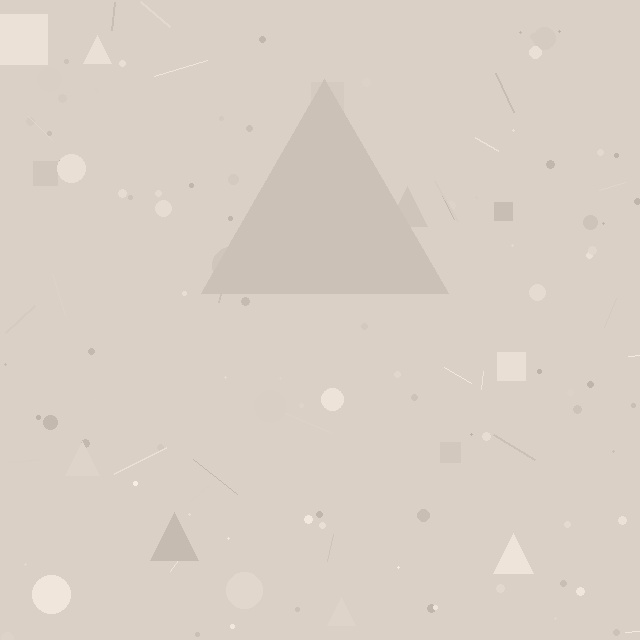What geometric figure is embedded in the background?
A triangle is embedded in the background.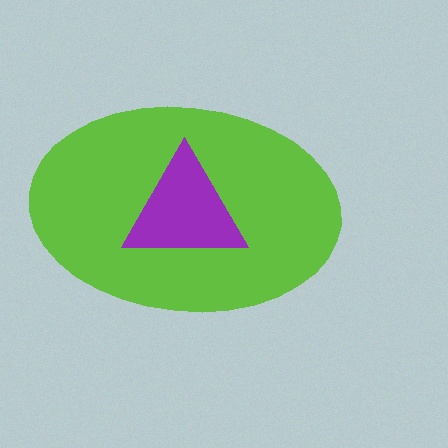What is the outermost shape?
The lime ellipse.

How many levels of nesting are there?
2.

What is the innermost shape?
The purple triangle.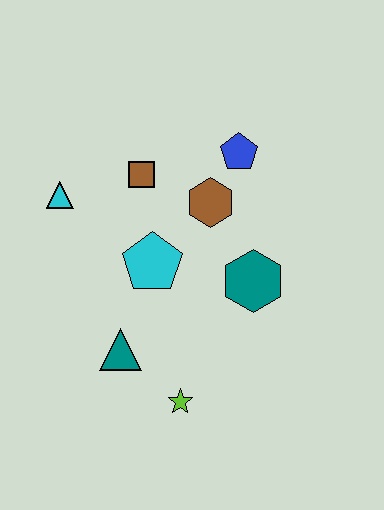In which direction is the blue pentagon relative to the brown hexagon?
The blue pentagon is above the brown hexagon.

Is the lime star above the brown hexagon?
No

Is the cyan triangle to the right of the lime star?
No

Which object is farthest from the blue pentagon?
The lime star is farthest from the blue pentagon.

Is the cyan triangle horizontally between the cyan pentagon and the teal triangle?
No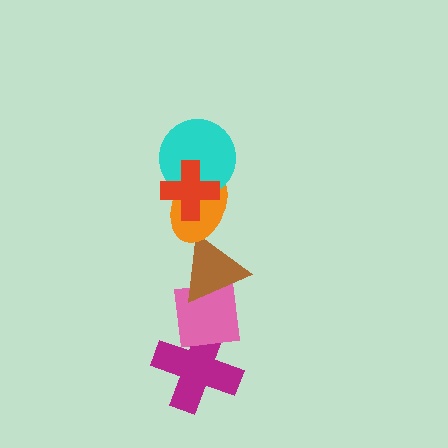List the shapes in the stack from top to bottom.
From top to bottom: the red cross, the cyan circle, the orange ellipse, the brown triangle, the pink square, the magenta cross.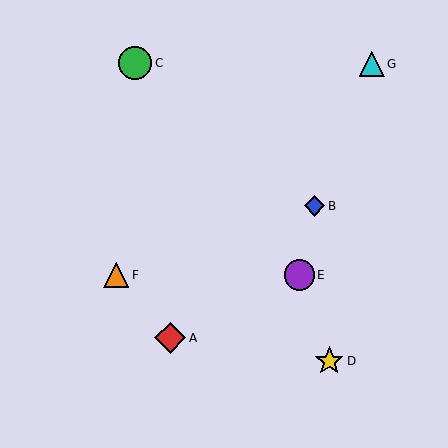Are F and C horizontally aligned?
No, F is at y≈275 and C is at y≈63.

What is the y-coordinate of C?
Object C is at y≈63.